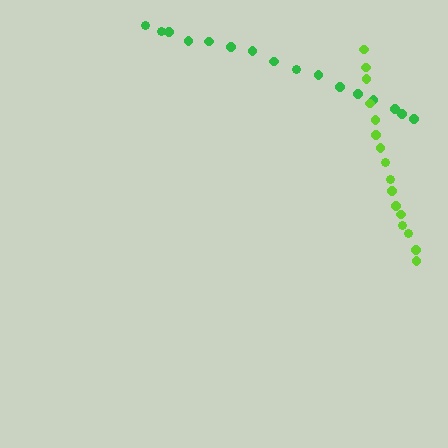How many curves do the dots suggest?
There are 2 distinct paths.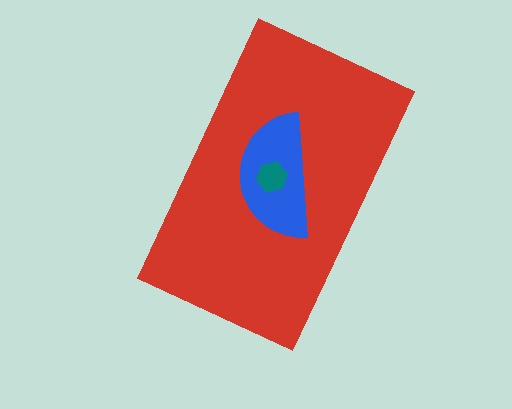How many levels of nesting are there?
3.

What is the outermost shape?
The red rectangle.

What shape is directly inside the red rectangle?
The blue semicircle.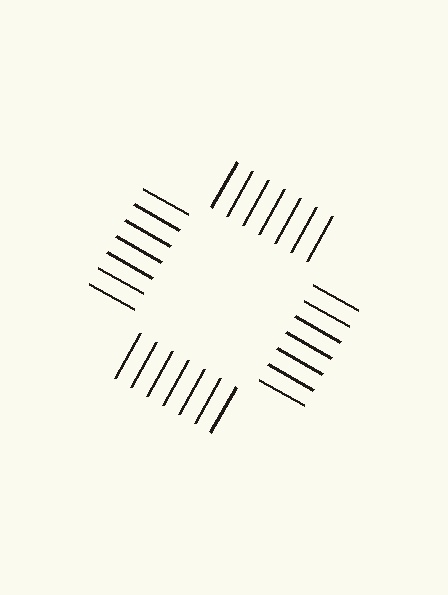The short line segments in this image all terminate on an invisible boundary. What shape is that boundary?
An illusory square — the line segments terminate on its edges but no continuous stroke is drawn.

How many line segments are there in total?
28 — 7 along each of the 4 edges.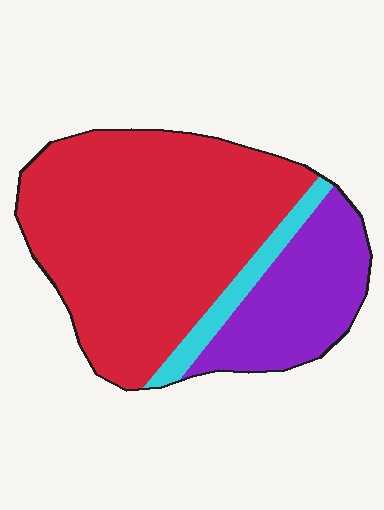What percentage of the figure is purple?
Purple takes up less than a quarter of the figure.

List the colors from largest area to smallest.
From largest to smallest: red, purple, cyan.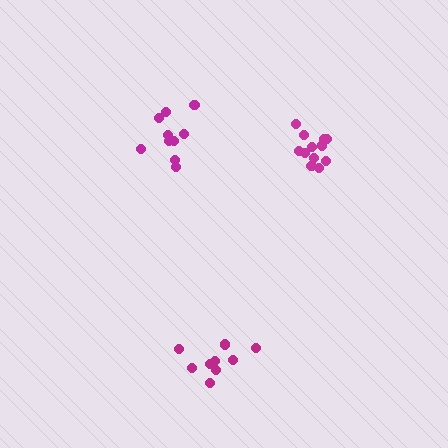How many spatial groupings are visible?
There are 3 spatial groupings.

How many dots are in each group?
Group 1: 12 dots, Group 2: 10 dots, Group 3: 9 dots (31 total).